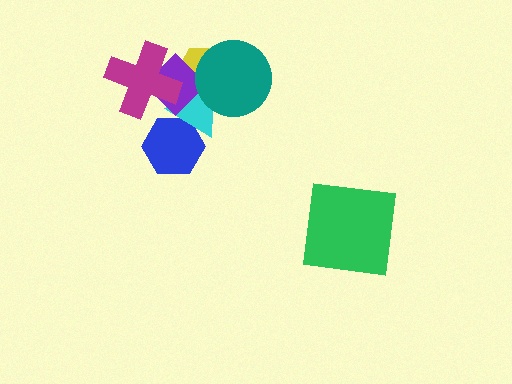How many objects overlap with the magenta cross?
3 objects overlap with the magenta cross.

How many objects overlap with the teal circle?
3 objects overlap with the teal circle.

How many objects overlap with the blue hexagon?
1 object overlaps with the blue hexagon.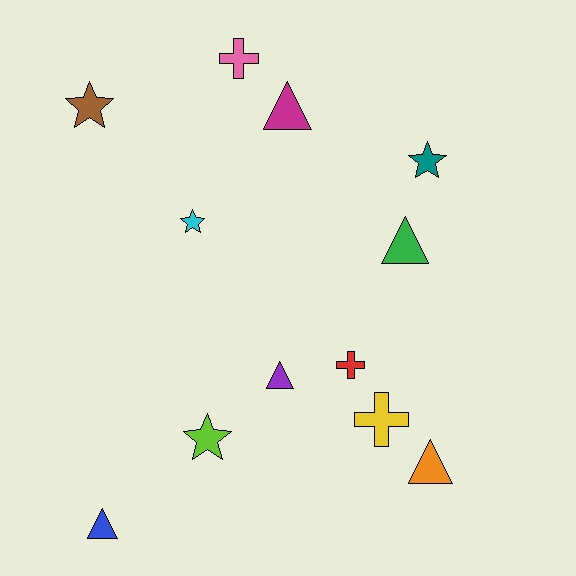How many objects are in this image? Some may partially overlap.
There are 12 objects.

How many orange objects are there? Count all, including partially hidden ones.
There is 1 orange object.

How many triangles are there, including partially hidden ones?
There are 5 triangles.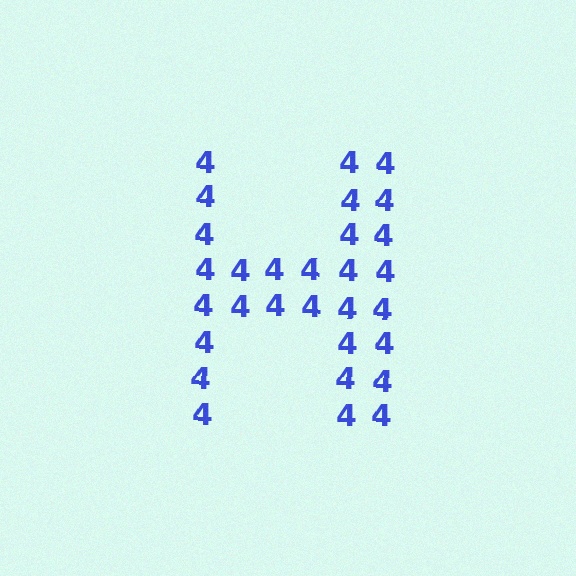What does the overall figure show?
The overall figure shows the letter H.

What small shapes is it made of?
It is made of small digit 4's.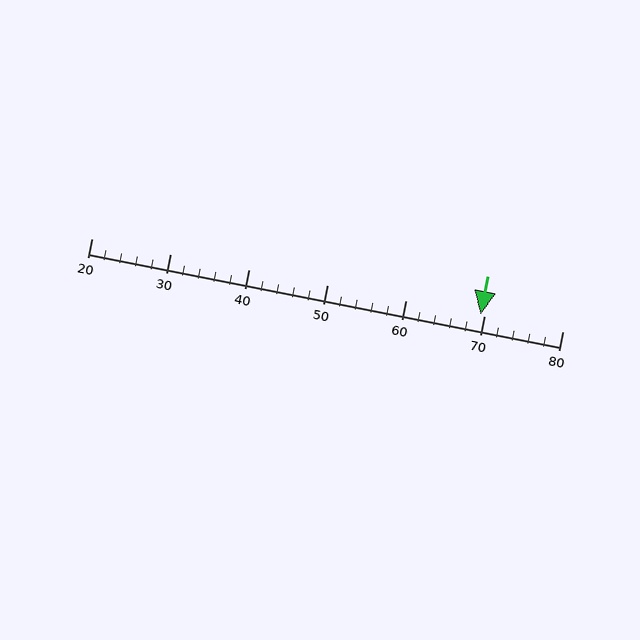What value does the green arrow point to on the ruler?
The green arrow points to approximately 70.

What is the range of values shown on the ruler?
The ruler shows values from 20 to 80.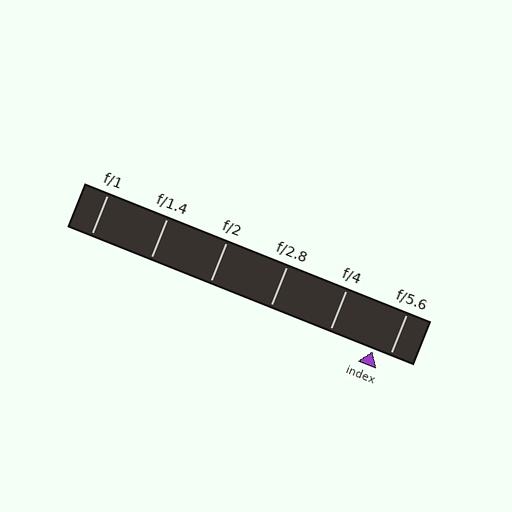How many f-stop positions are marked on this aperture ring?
There are 6 f-stop positions marked.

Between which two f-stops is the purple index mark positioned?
The index mark is between f/4 and f/5.6.